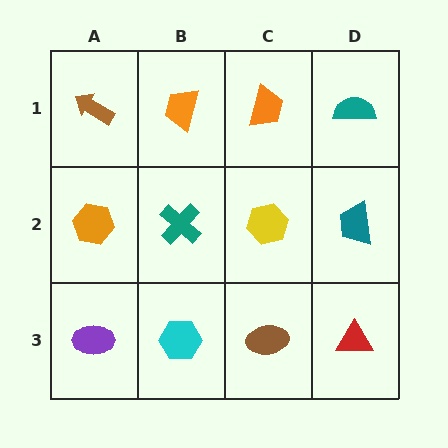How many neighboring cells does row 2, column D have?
3.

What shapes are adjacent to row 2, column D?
A teal semicircle (row 1, column D), a red triangle (row 3, column D), a yellow hexagon (row 2, column C).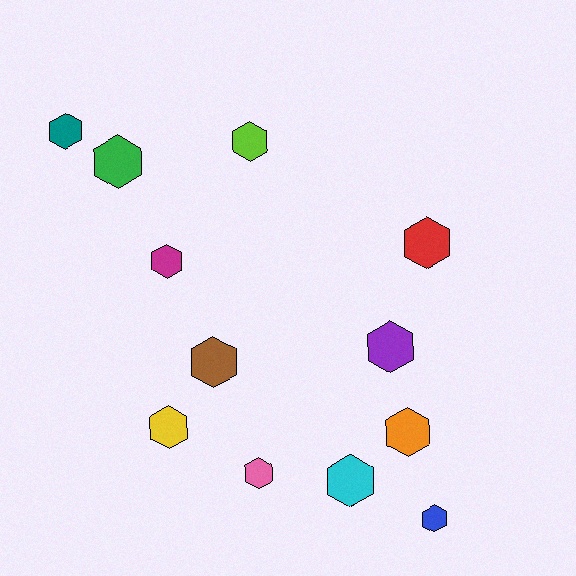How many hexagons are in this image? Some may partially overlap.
There are 12 hexagons.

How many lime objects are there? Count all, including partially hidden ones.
There is 1 lime object.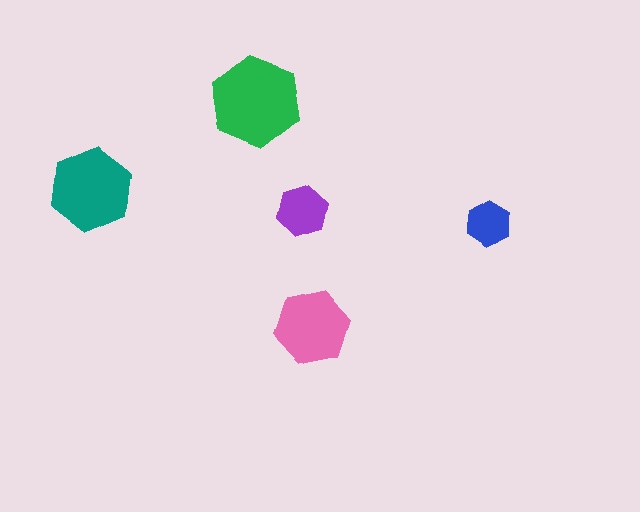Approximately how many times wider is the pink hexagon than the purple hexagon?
About 1.5 times wider.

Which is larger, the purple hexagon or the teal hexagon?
The teal one.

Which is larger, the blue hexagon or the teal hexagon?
The teal one.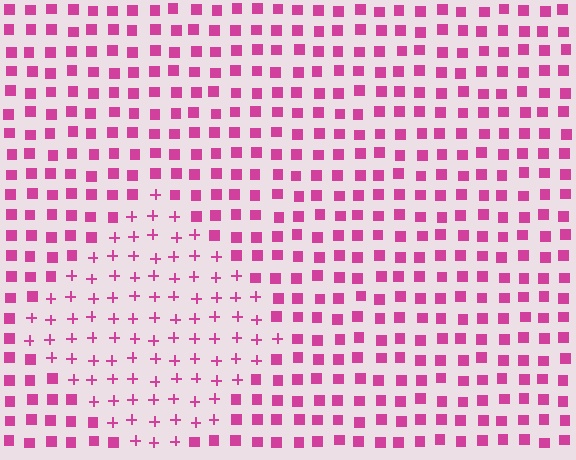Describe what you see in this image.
The image is filled with small magenta elements arranged in a uniform grid. A diamond-shaped region contains plus signs, while the surrounding area contains squares. The boundary is defined purely by the change in element shape.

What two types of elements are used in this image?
The image uses plus signs inside the diamond region and squares outside it.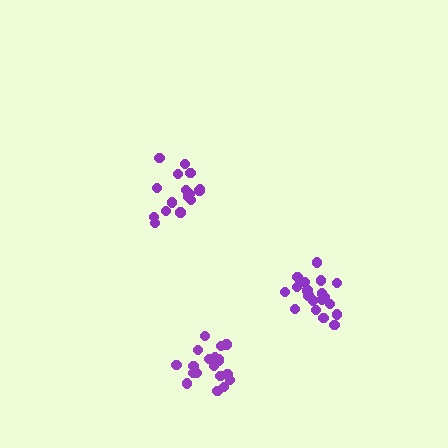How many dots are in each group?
Group 1: 20 dots, Group 2: 17 dots, Group 3: 19 dots (56 total).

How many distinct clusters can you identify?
There are 3 distinct clusters.